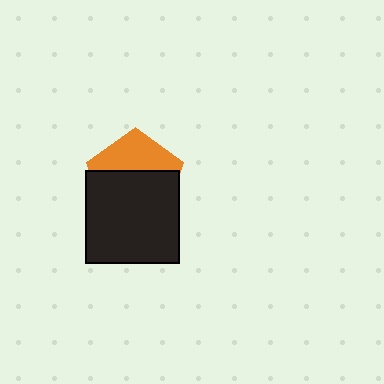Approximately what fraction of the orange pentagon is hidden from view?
Roughly 61% of the orange pentagon is hidden behind the black rectangle.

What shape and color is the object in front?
The object in front is a black rectangle.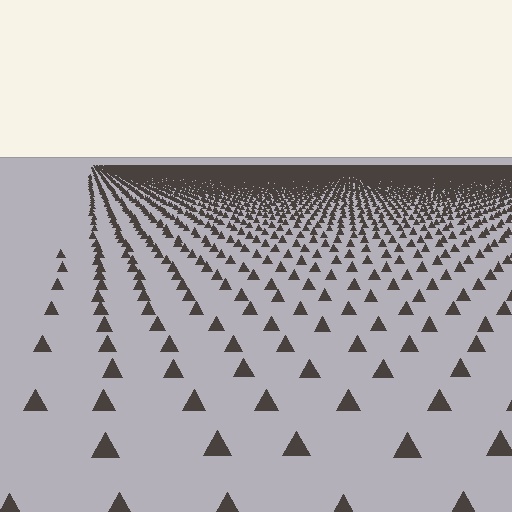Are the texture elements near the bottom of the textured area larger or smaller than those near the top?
Larger. Near the bottom, elements are closer to the viewer and appear at a bigger on-screen size.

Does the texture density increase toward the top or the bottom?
Density increases toward the top.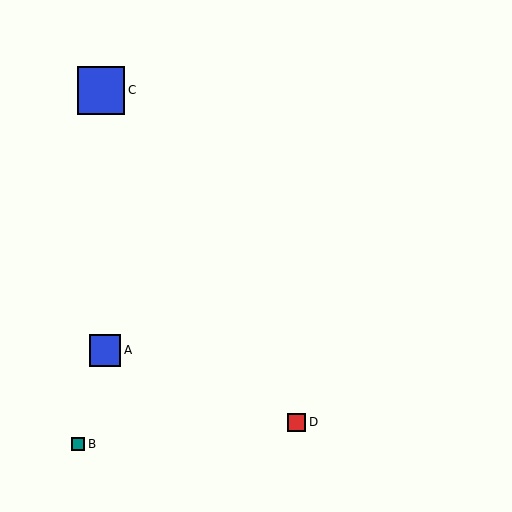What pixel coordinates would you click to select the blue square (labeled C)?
Click at (101, 90) to select the blue square C.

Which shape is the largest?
The blue square (labeled C) is the largest.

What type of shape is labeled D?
Shape D is a red square.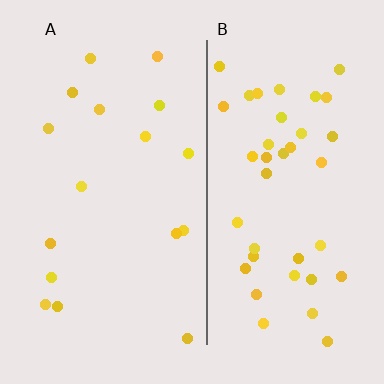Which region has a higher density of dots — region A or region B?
B (the right).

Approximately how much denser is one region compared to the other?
Approximately 2.4× — region B over region A.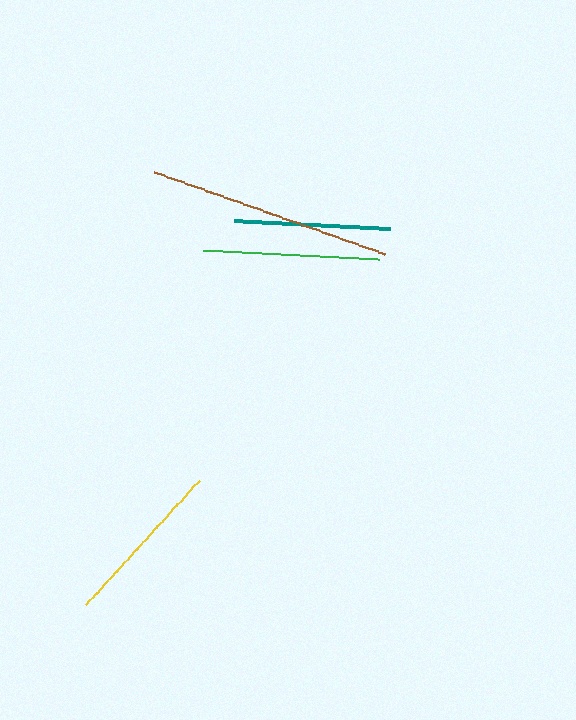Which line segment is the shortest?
The teal line is the shortest at approximately 156 pixels.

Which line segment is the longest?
The brown line is the longest at approximately 244 pixels.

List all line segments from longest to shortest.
From longest to shortest: brown, green, yellow, teal.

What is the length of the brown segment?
The brown segment is approximately 244 pixels long.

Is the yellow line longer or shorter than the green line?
The green line is longer than the yellow line.